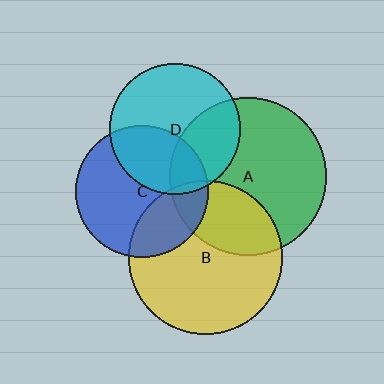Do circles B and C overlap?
Yes.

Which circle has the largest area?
Circle A (green).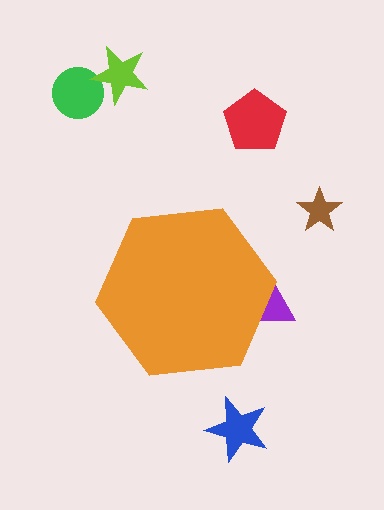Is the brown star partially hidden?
No, the brown star is fully visible.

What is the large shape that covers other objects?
An orange hexagon.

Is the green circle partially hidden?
No, the green circle is fully visible.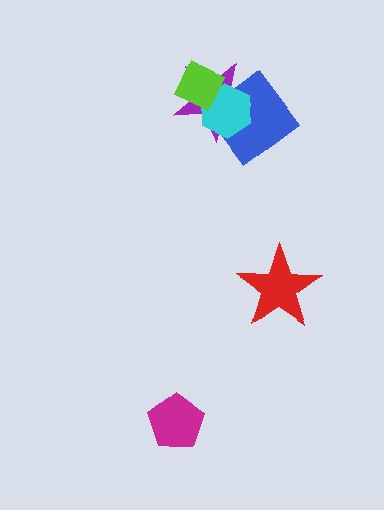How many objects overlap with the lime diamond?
3 objects overlap with the lime diamond.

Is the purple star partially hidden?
Yes, it is partially covered by another shape.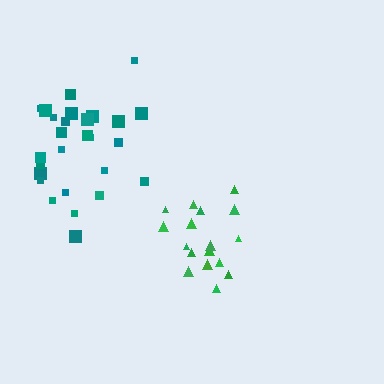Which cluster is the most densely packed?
Green.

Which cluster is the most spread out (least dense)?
Teal.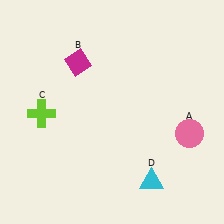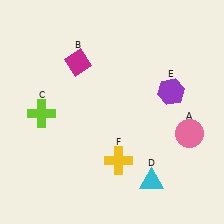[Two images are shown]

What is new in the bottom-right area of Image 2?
A yellow cross (F) was added in the bottom-right area of Image 2.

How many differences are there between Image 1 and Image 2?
There are 2 differences between the two images.